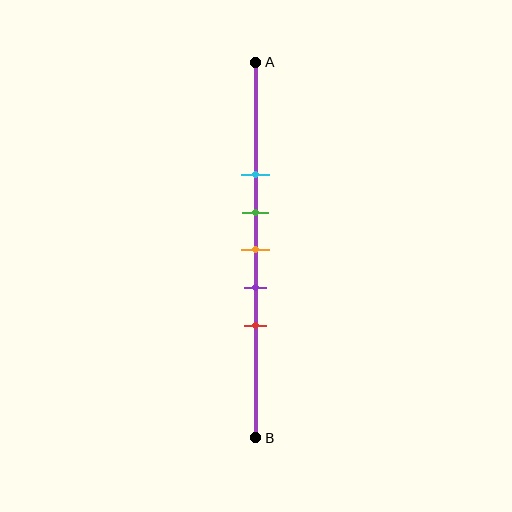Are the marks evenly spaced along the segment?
Yes, the marks are approximately evenly spaced.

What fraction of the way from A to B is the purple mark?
The purple mark is approximately 60% (0.6) of the way from A to B.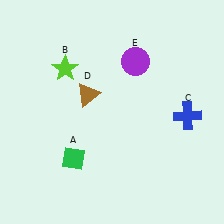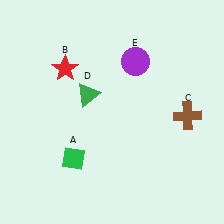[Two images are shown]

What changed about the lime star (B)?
In Image 1, B is lime. In Image 2, it changed to red.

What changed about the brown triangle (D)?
In Image 1, D is brown. In Image 2, it changed to green.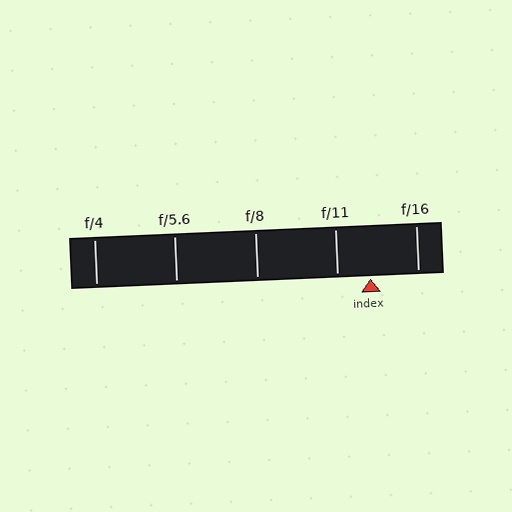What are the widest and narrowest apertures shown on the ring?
The widest aperture shown is f/4 and the narrowest is f/16.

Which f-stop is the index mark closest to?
The index mark is closest to f/11.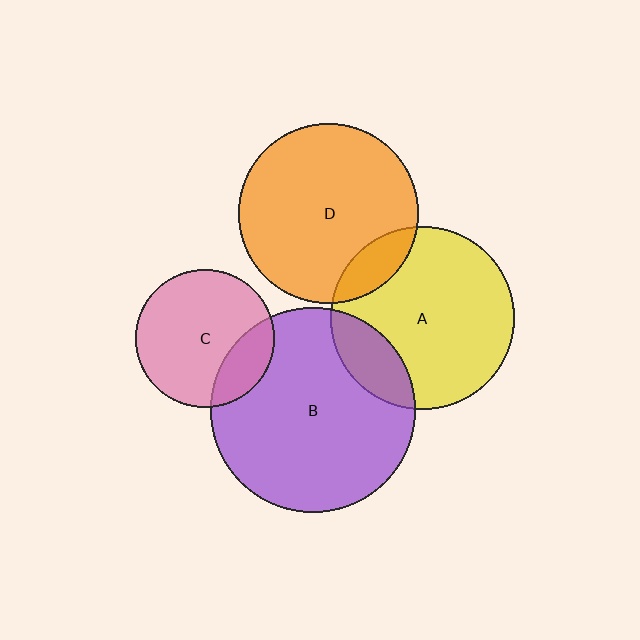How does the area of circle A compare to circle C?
Approximately 1.8 times.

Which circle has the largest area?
Circle B (purple).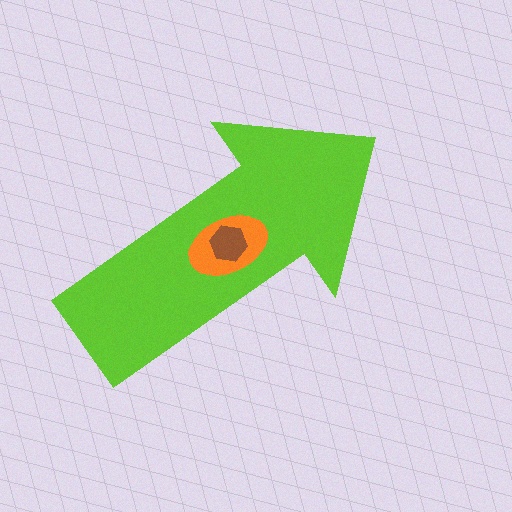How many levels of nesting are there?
3.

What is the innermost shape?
The brown hexagon.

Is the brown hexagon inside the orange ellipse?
Yes.